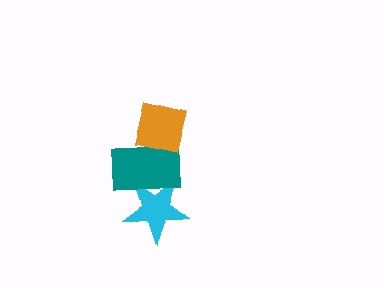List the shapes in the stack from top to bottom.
From top to bottom: the orange square, the teal rectangle, the cyan star.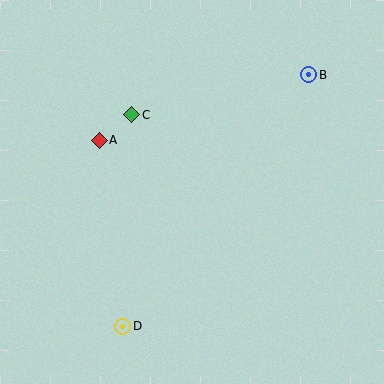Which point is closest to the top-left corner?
Point A is closest to the top-left corner.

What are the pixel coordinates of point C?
Point C is at (132, 115).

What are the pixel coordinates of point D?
Point D is at (123, 326).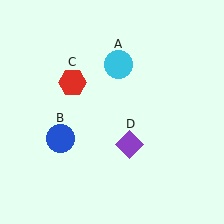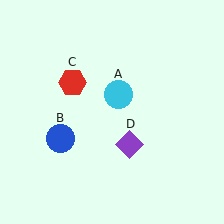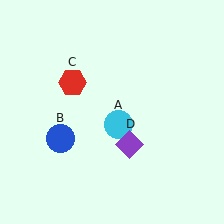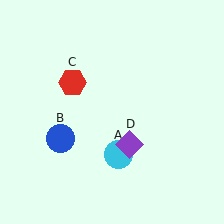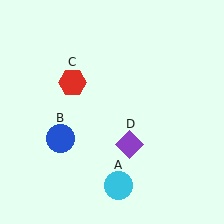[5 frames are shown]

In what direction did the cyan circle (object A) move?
The cyan circle (object A) moved down.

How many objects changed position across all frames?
1 object changed position: cyan circle (object A).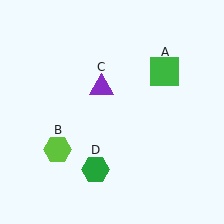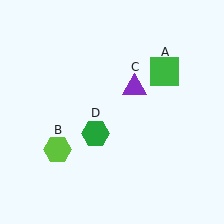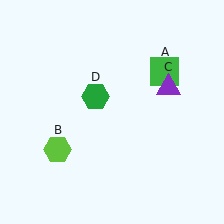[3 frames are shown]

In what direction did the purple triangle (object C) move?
The purple triangle (object C) moved right.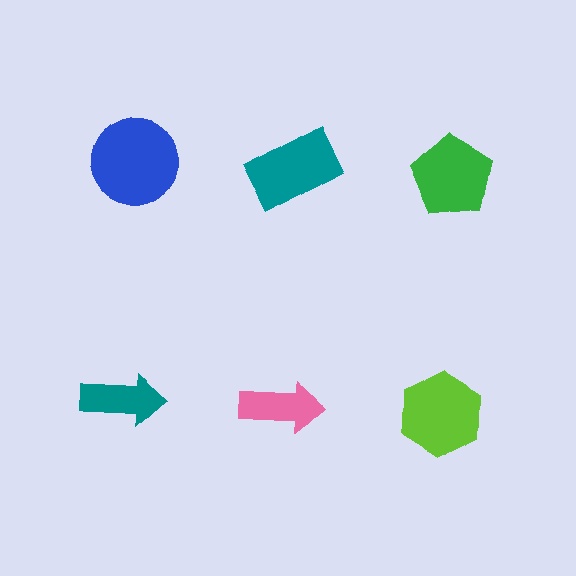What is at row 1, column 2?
A teal rectangle.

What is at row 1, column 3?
A green pentagon.